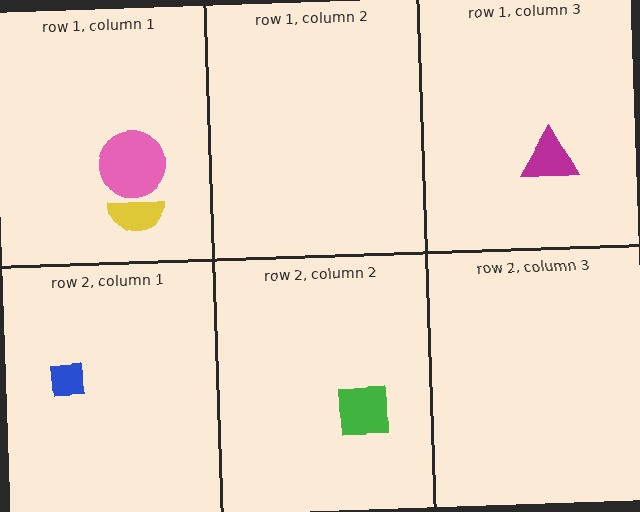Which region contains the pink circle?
The row 1, column 1 region.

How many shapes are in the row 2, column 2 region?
1.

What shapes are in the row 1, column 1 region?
The cyan cross, the yellow semicircle, the pink circle.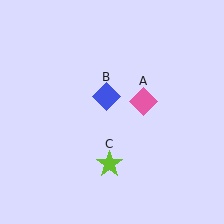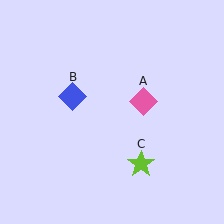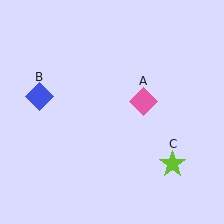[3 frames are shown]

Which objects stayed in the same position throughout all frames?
Pink diamond (object A) remained stationary.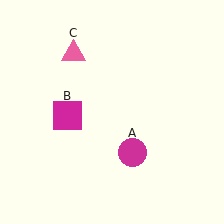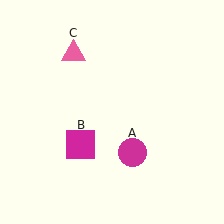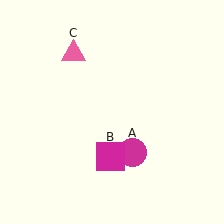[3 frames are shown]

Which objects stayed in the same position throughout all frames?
Magenta circle (object A) and pink triangle (object C) remained stationary.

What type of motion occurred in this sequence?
The magenta square (object B) rotated counterclockwise around the center of the scene.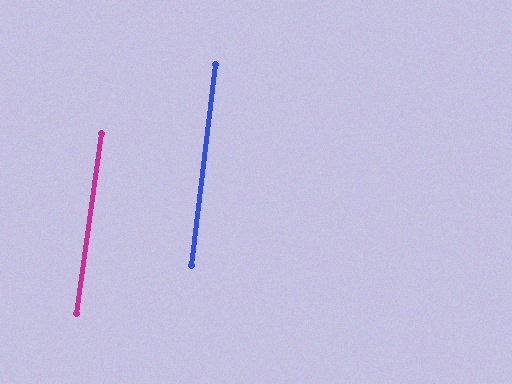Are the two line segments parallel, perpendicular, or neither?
Parallel — their directions differ by only 1.1°.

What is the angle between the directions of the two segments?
Approximately 1 degree.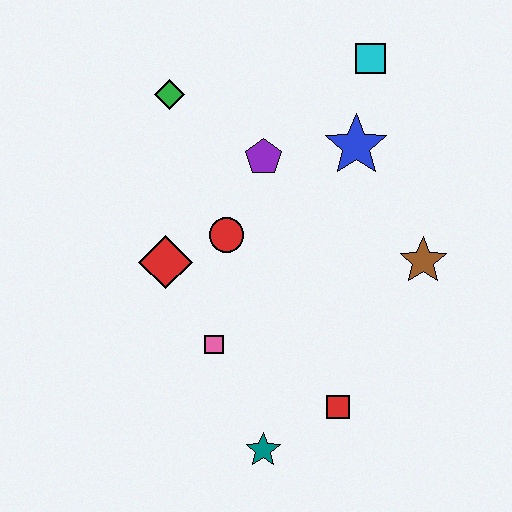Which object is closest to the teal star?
The red square is closest to the teal star.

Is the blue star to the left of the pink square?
No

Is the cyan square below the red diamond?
No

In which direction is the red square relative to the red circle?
The red square is below the red circle.